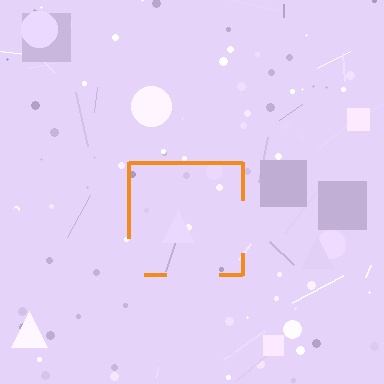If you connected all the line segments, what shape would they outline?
They would outline a square.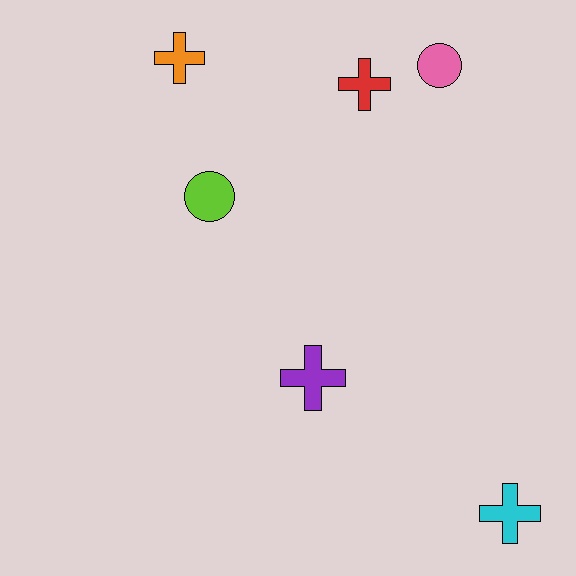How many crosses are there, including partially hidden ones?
There are 4 crosses.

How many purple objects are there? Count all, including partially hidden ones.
There is 1 purple object.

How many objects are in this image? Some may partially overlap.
There are 6 objects.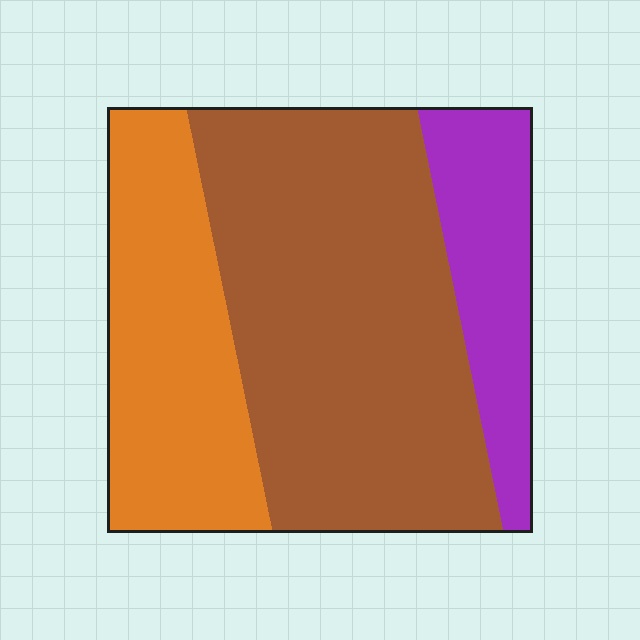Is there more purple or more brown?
Brown.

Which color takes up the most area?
Brown, at roughly 55%.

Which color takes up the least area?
Purple, at roughly 15%.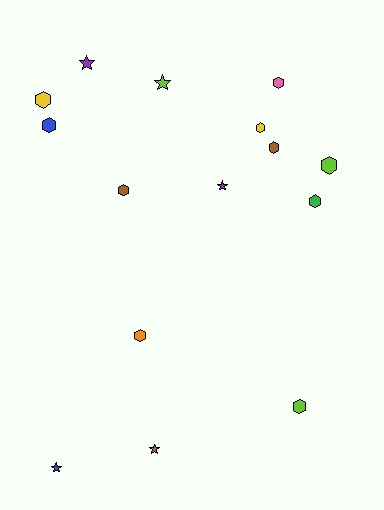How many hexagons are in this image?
There are 10 hexagons.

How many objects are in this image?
There are 15 objects.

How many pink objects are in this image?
There is 1 pink object.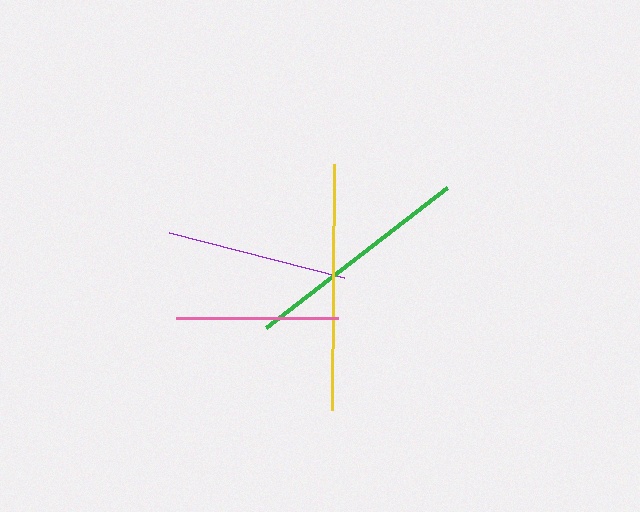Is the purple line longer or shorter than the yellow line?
The yellow line is longer than the purple line.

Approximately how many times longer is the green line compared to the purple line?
The green line is approximately 1.3 times the length of the purple line.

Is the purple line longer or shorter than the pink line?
The purple line is longer than the pink line.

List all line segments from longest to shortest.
From longest to shortest: yellow, green, purple, pink.